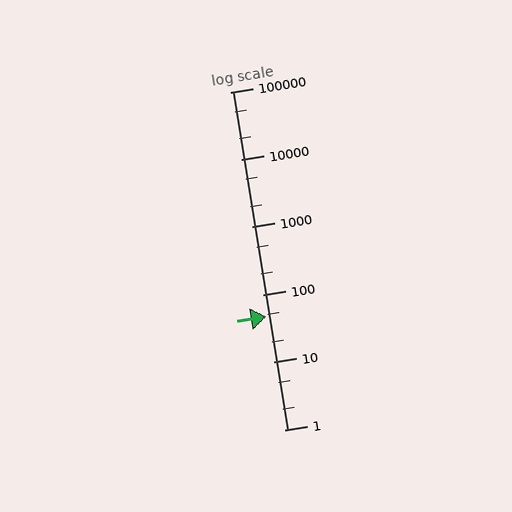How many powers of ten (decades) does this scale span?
The scale spans 5 decades, from 1 to 100000.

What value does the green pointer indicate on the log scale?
The pointer indicates approximately 48.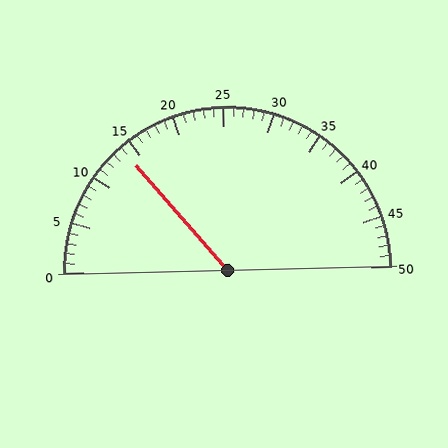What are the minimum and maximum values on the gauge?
The gauge ranges from 0 to 50.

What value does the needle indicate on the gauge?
The needle indicates approximately 14.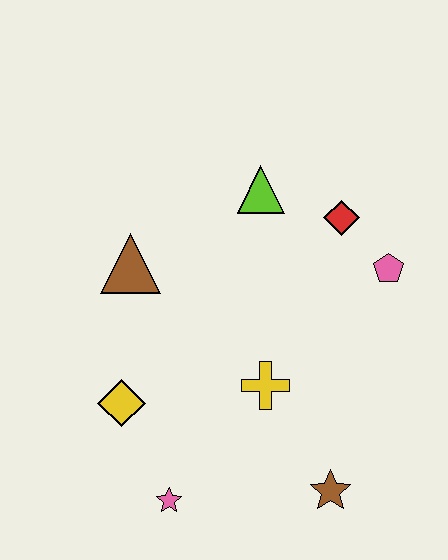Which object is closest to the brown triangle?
The yellow diamond is closest to the brown triangle.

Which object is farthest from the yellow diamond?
The pink pentagon is farthest from the yellow diamond.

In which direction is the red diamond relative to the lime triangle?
The red diamond is to the right of the lime triangle.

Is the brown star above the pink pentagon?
No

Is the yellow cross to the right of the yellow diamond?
Yes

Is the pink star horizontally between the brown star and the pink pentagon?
No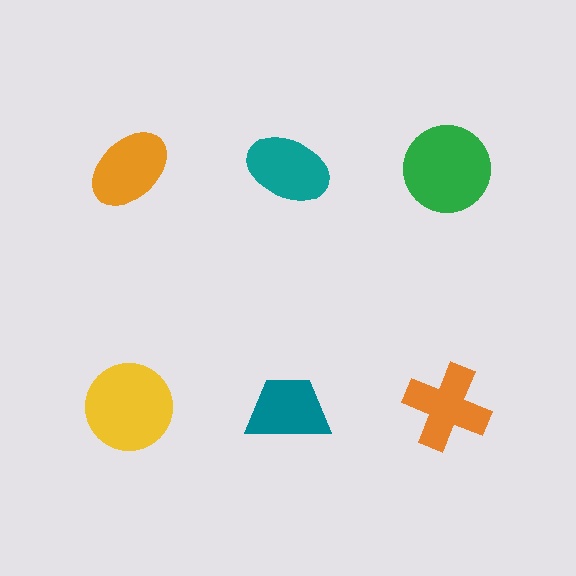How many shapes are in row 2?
3 shapes.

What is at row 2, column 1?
A yellow circle.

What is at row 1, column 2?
A teal ellipse.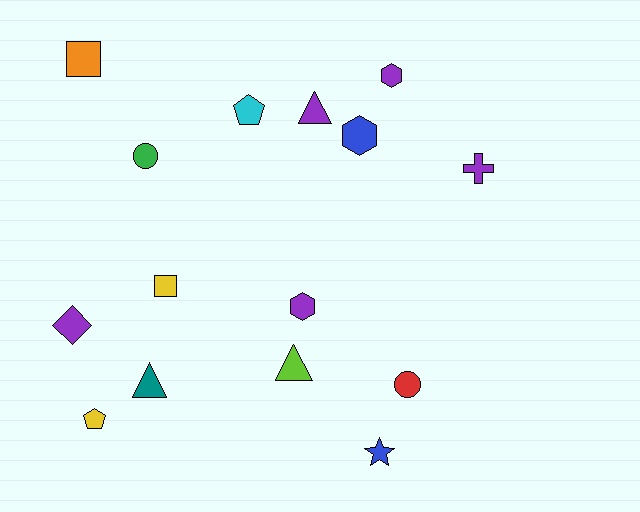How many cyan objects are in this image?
There is 1 cyan object.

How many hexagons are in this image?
There are 3 hexagons.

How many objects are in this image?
There are 15 objects.